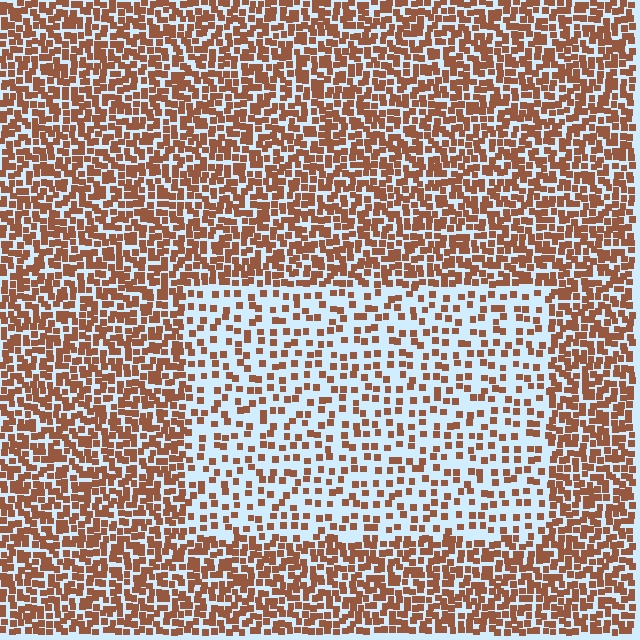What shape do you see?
I see a rectangle.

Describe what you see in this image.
The image contains small brown elements arranged at two different densities. A rectangle-shaped region is visible where the elements are less densely packed than the surrounding area.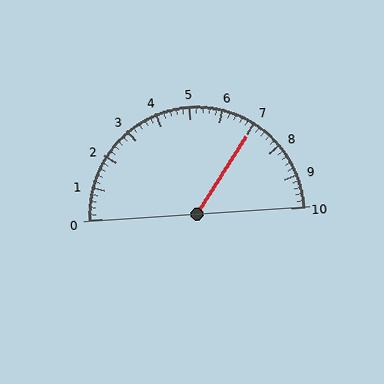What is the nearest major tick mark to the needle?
The nearest major tick mark is 7.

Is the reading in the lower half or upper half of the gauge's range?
The reading is in the upper half of the range (0 to 10).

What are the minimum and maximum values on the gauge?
The gauge ranges from 0 to 10.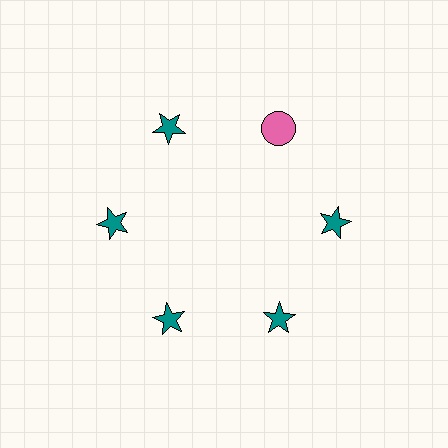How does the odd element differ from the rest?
It differs in both color (pink instead of teal) and shape (circle instead of star).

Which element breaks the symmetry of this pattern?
The pink circle at roughly the 1 o'clock position breaks the symmetry. All other shapes are teal stars.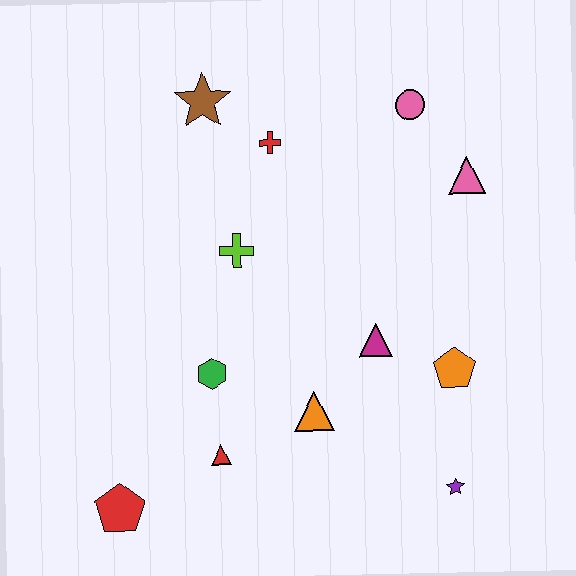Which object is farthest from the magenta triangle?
The red pentagon is farthest from the magenta triangle.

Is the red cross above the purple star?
Yes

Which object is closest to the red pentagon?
The red triangle is closest to the red pentagon.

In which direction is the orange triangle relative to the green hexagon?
The orange triangle is to the right of the green hexagon.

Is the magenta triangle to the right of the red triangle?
Yes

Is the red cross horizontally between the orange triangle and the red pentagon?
Yes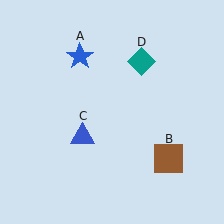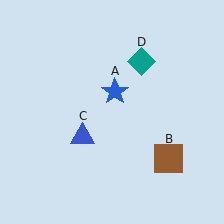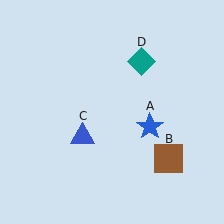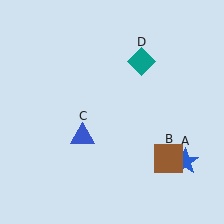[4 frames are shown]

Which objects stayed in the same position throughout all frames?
Brown square (object B) and blue triangle (object C) and teal diamond (object D) remained stationary.